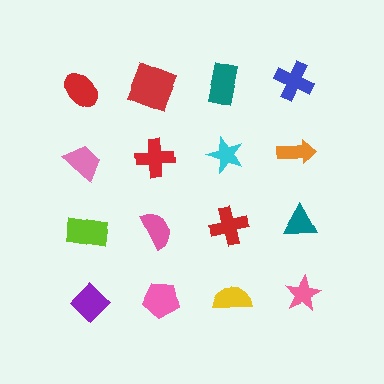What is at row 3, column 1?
A lime rectangle.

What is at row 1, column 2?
A red square.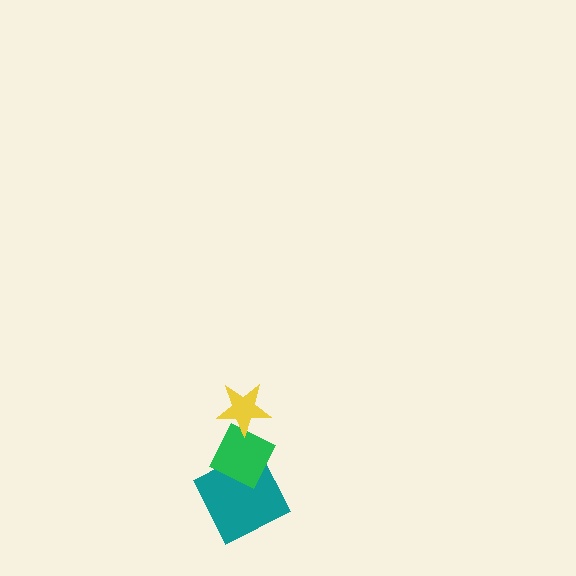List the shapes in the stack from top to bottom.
From top to bottom: the yellow star, the green diamond, the teal square.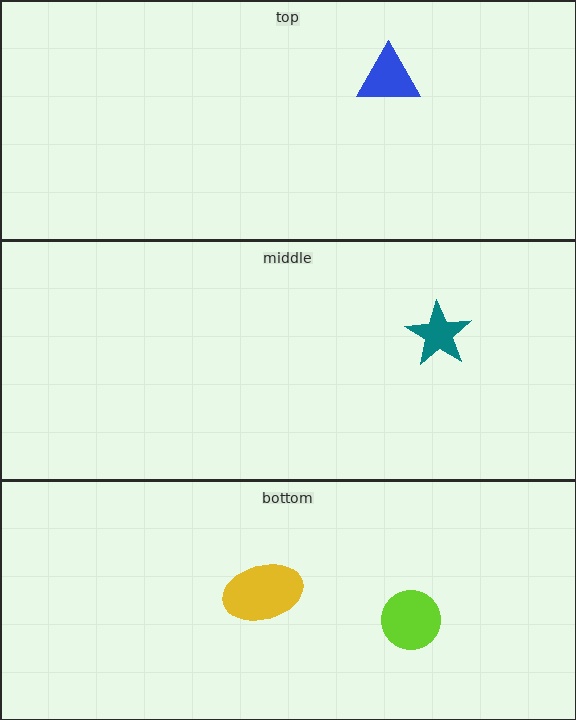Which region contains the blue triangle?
The top region.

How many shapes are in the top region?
1.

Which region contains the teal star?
The middle region.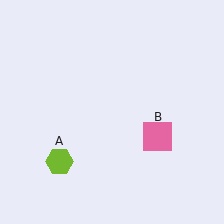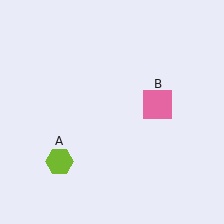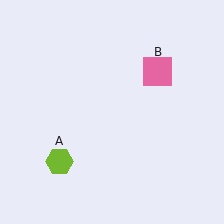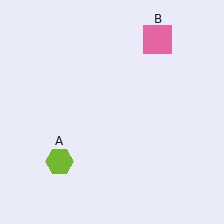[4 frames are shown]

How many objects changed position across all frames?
1 object changed position: pink square (object B).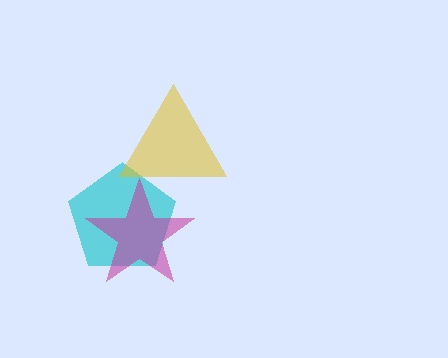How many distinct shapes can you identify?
There are 3 distinct shapes: a cyan pentagon, a yellow triangle, a magenta star.